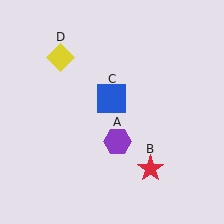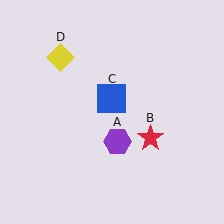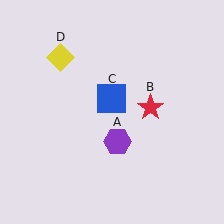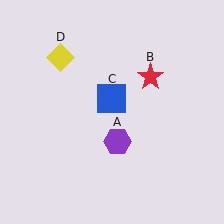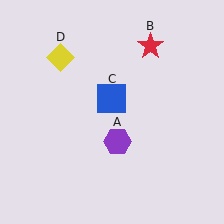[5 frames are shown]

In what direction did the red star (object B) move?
The red star (object B) moved up.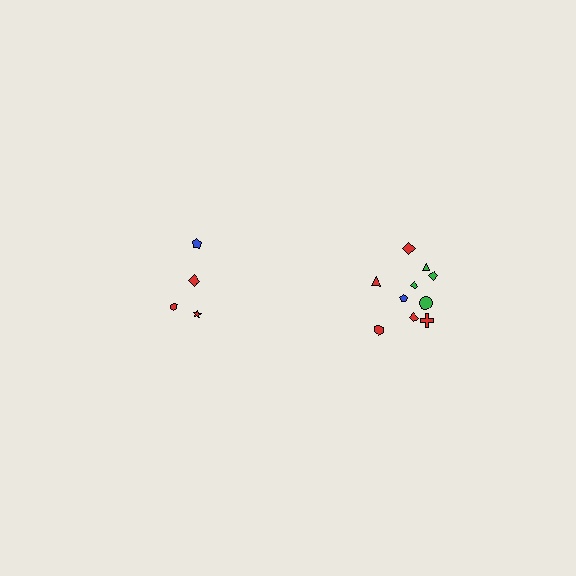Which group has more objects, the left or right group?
The right group.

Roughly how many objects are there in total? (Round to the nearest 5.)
Roughly 15 objects in total.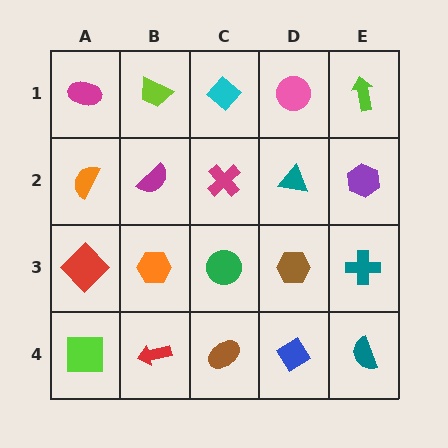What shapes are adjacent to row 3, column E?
A purple hexagon (row 2, column E), a teal semicircle (row 4, column E), a brown hexagon (row 3, column D).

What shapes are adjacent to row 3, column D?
A teal triangle (row 2, column D), a blue diamond (row 4, column D), a green circle (row 3, column C), a teal cross (row 3, column E).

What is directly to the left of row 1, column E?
A pink circle.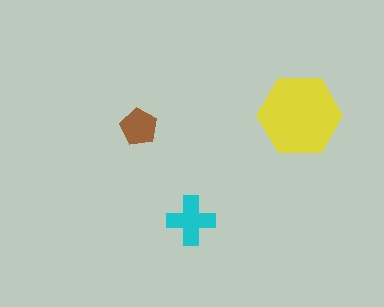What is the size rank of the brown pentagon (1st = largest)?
3rd.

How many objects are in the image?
There are 3 objects in the image.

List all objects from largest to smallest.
The yellow hexagon, the cyan cross, the brown pentagon.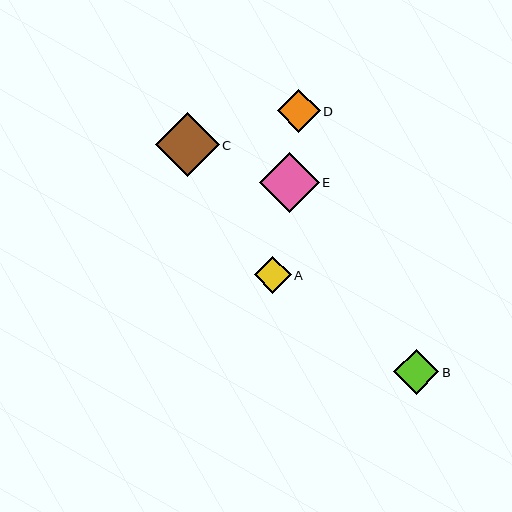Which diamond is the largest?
Diamond C is the largest with a size of approximately 64 pixels.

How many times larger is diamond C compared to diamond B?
Diamond C is approximately 1.4 times the size of diamond B.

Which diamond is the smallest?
Diamond A is the smallest with a size of approximately 36 pixels.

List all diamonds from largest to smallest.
From largest to smallest: C, E, B, D, A.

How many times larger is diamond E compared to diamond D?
Diamond E is approximately 1.4 times the size of diamond D.